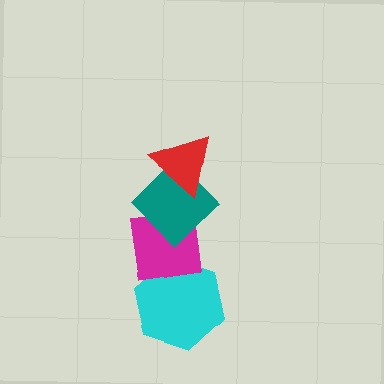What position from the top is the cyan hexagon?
The cyan hexagon is 4th from the top.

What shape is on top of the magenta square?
The teal diamond is on top of the magenta square.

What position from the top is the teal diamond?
The teal diamond is 2nd from the top.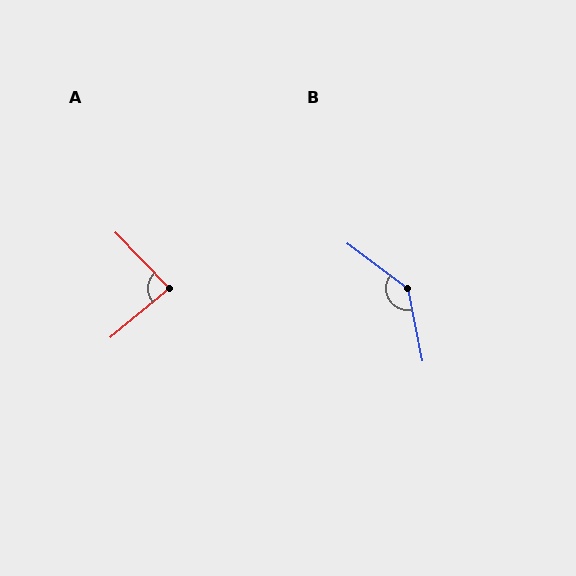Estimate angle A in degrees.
Approximately 86 degrees.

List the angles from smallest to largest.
A (86°), B (139°).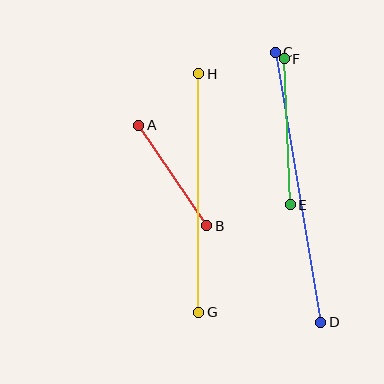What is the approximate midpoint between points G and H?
The midpoint is at approximately (199, 193) pixels.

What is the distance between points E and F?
The distance is approximately 146 pixels.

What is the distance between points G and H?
The distance is approximately 238 pixels.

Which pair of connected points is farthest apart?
Points C and D are farthest apart.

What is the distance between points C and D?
The distance is approximately 274 pixels.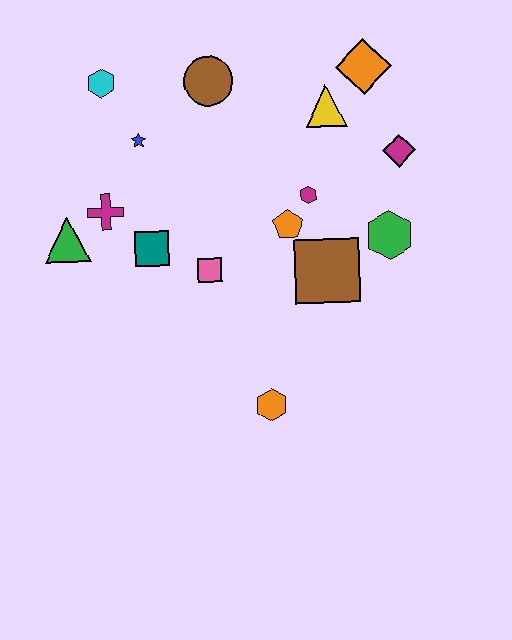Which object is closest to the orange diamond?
The yellow triangle is closest to the orange diamond.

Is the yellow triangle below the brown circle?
Yes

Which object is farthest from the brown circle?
The orange hexagon is farthest from the brown circle.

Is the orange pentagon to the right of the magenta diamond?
No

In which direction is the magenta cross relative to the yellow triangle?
The magenta cross is to the left of the yellow triangle.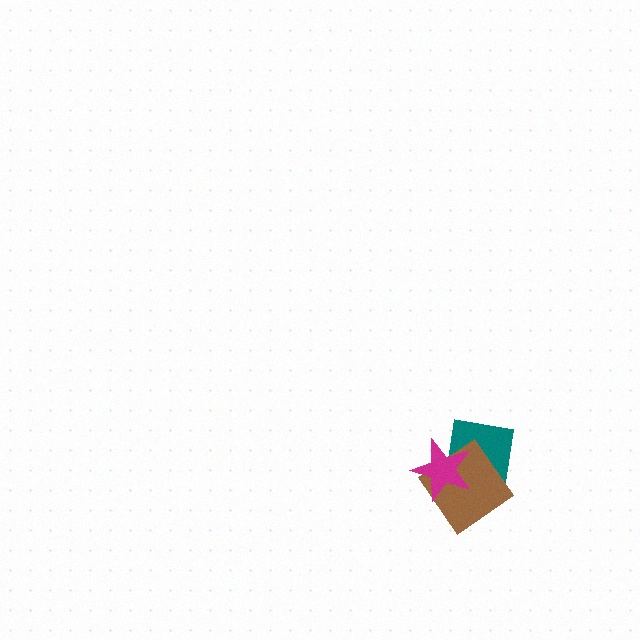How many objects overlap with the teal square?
2 objects overlap with the teal square.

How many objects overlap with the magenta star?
2 objects overlap with the magenta star.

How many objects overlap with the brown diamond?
2 objects overlap with the brown diamond.